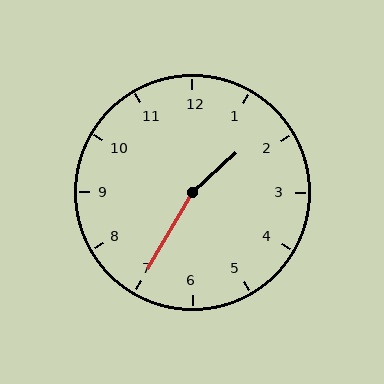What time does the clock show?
1:35.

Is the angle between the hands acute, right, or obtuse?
It is obtuse.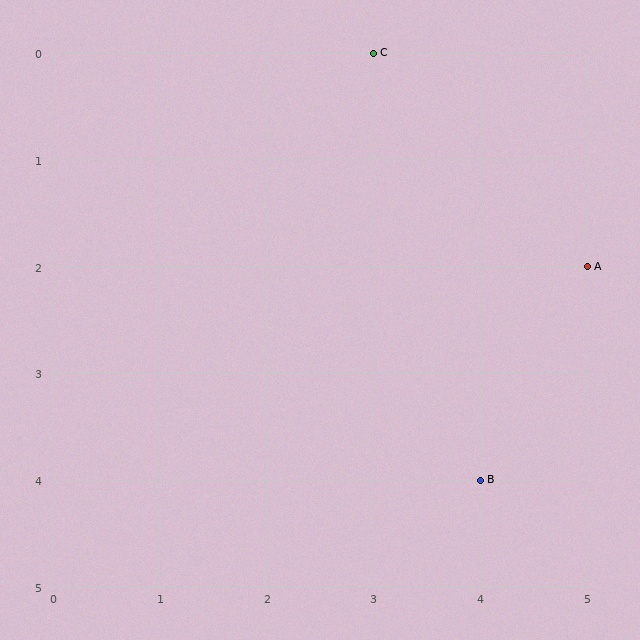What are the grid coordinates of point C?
Point C is at grid coordinates (3, 0).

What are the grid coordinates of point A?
Point A is at grid coordinates (5, 2).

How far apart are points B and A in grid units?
Points B and A are 1 column and 2 rows apart (about 2.2 grid units diagonally).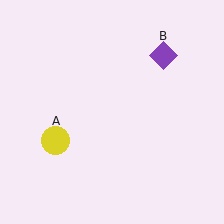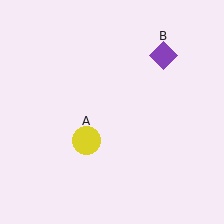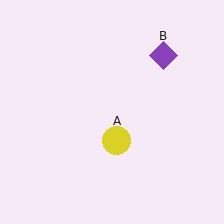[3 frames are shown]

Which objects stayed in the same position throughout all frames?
Purple diamond (object B) remained stationary.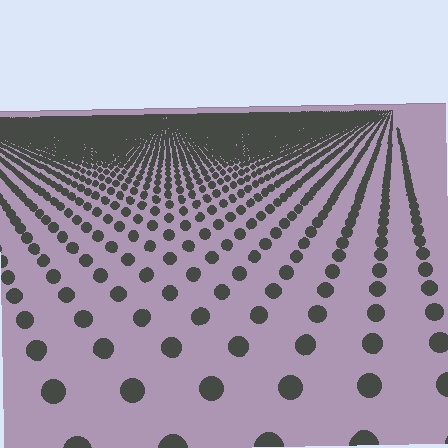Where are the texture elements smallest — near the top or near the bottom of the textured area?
Near the top.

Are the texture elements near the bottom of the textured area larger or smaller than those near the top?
Larger. Near the bottom, elements are closer to the viewer and appear at a bigger on-screen size.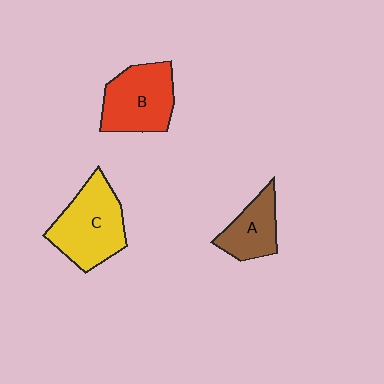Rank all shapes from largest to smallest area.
From largest to smallest: C (yellow), B (red), A (brown).